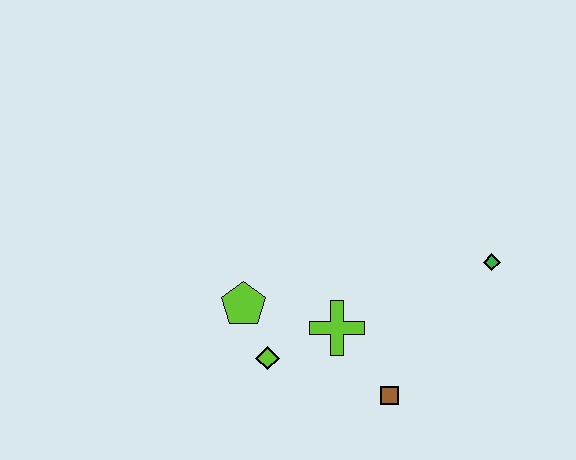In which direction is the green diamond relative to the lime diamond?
The green diamond is to the right of the lime diamond.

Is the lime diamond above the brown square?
Yes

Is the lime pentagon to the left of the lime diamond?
Yes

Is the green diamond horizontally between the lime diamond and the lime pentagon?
No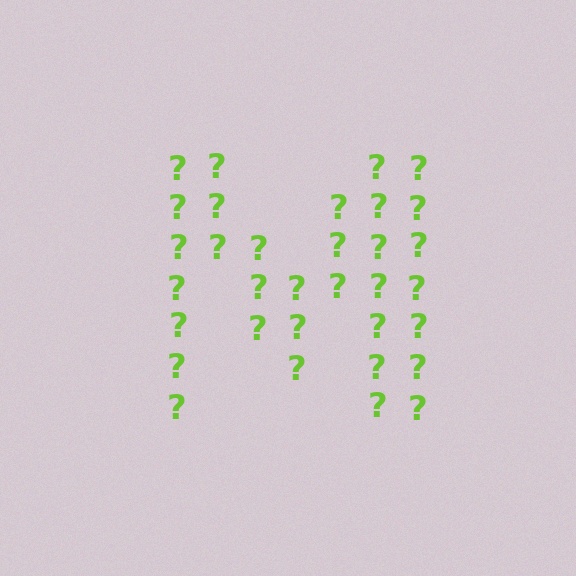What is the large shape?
The large shape is the letter M.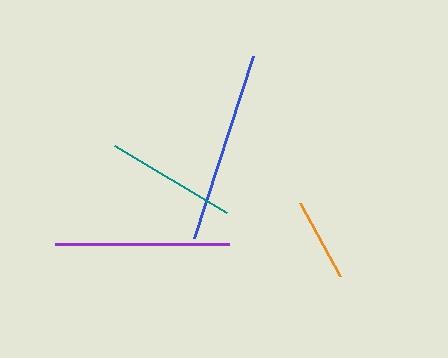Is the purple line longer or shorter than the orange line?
The purple line is longer than the orange line.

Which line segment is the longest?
The blue line is the longest at approximately 191 pixels.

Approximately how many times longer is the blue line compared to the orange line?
The blue line is approximately 2.3 times the length of the orange line.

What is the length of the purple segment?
The purple segment is approximately 174 pixels long.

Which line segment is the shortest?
The orange line is the shortest at approximately 84 pixels.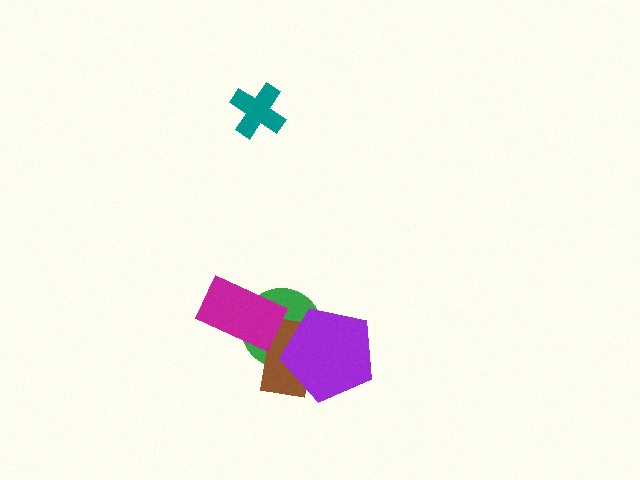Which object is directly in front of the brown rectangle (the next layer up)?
The purple pentagon is directly in front of the brown rectangle.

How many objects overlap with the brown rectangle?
3 objects overlap with the brown rectangle.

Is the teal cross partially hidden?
No, no other shape covers it.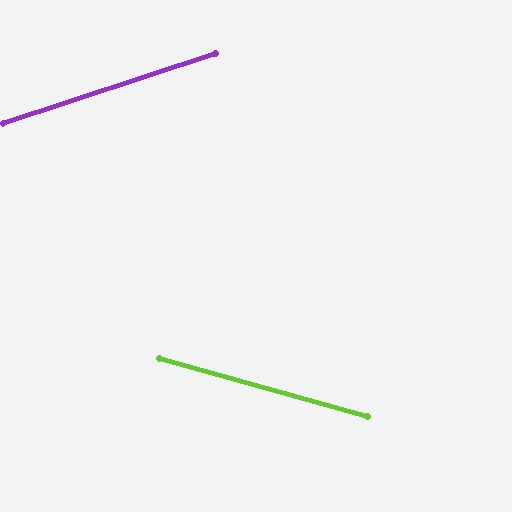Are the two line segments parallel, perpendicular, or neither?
Neither parallel nor perpendicular — they differ by about 34°.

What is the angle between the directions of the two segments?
Approximately 34 degrees.